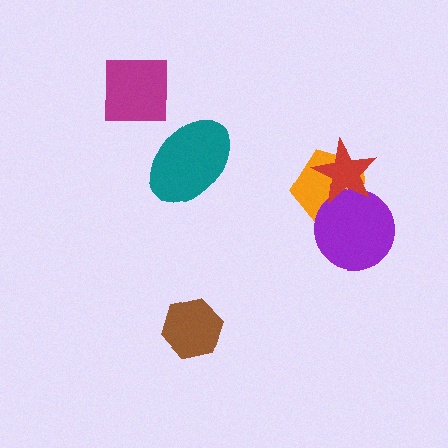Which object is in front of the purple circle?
The red star is in front of the purple circle.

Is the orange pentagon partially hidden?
Yes, it is partially covered by another shape.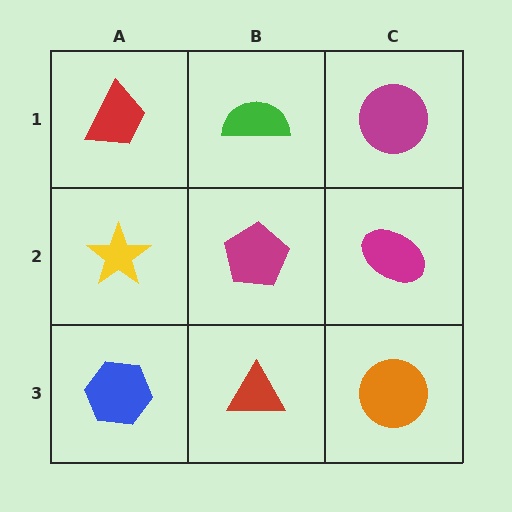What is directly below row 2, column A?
A blue hexagon.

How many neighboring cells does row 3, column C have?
2.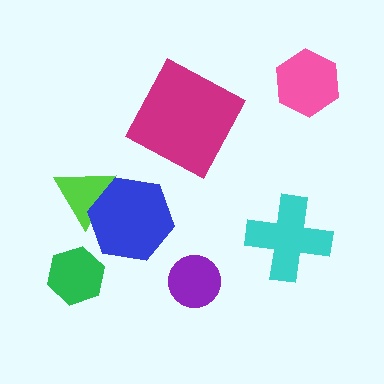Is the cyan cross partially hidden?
No, no other shape covers it.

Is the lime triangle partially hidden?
Yes, it is partially covered by another shape.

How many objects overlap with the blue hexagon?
1 object overlaps with the blue hexagon.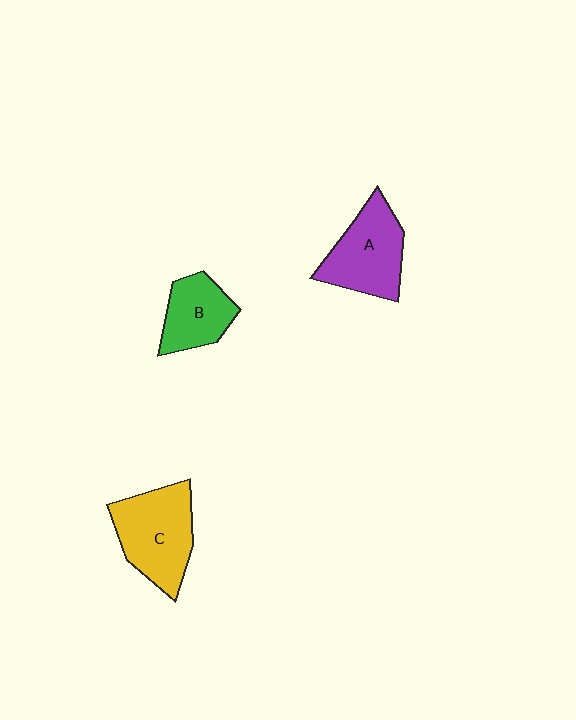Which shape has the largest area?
Shape C (yellow).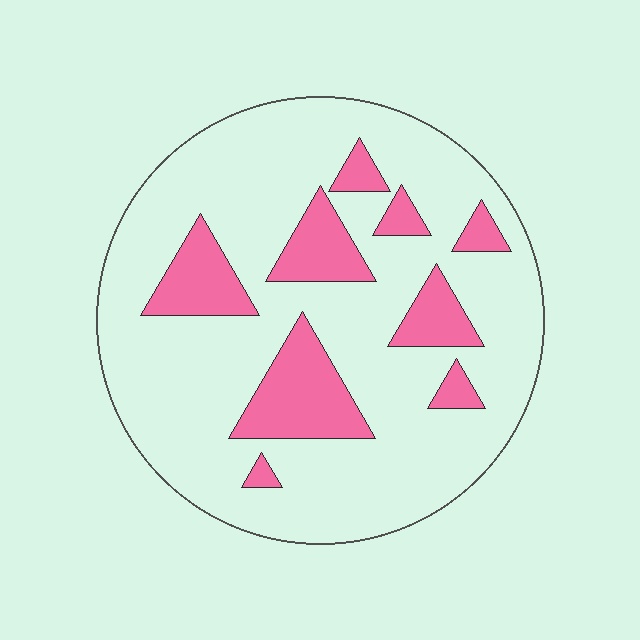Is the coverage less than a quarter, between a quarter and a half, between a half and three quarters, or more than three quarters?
Less than a quarter.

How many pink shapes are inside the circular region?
9.